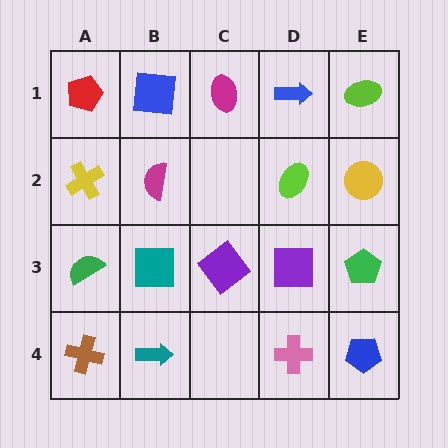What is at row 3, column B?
A teal square.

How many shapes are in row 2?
4 shapes.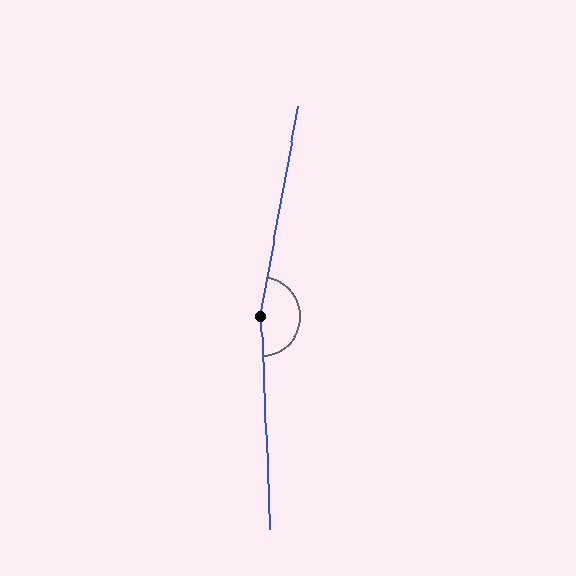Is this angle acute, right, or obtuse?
It is obtuse.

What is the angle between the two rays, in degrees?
Approximately 167 degrees.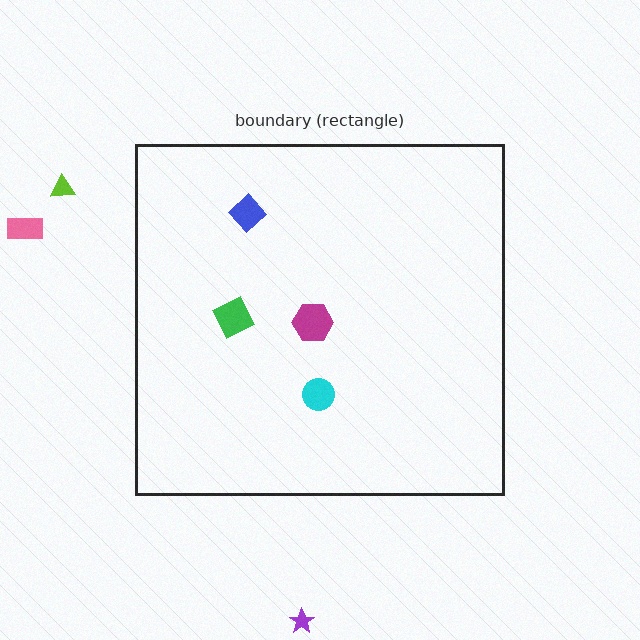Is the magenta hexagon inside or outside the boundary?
Inside.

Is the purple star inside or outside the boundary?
Outside.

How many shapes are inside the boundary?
4 inside, 3 outside.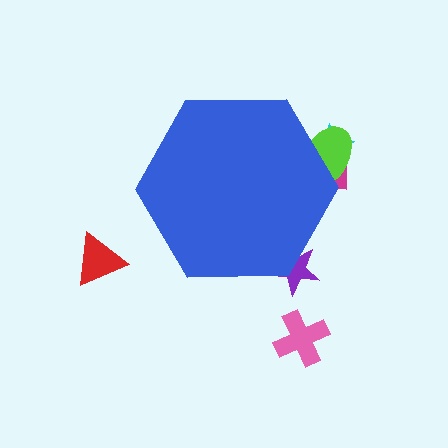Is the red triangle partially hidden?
No, the red triangle is fully visible.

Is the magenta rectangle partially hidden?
Yes, the magenta rectangle is partially hidden behind the blue hexagon.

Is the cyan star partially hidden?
Yes, the cyan star is partially hidden behind the blue hexagon.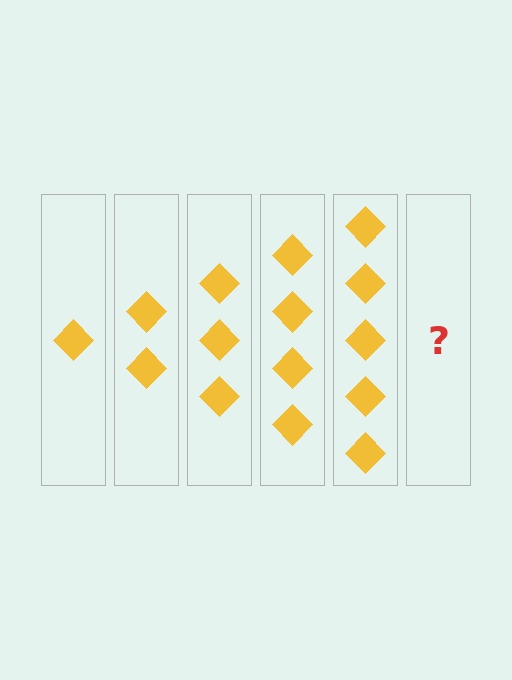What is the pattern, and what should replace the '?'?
The pattern is that each step adds one more diamond. The '?' should be 6 diamonds.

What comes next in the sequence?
The next element should be 6 diamonds.